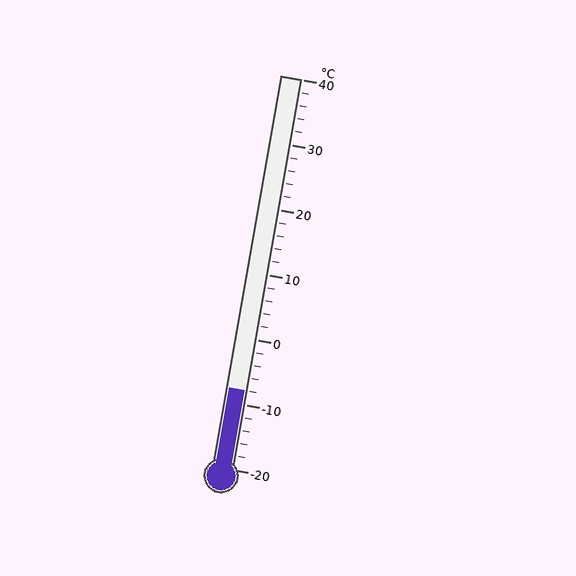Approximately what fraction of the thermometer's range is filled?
The thermometer is filled to approximately 20% of its range.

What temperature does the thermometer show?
The thermometer shows approximately -8°C.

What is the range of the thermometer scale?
The thermometer scale ranges from -20°C to 40°C.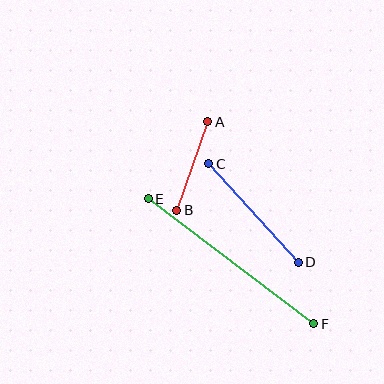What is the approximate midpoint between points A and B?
The midpoint is at approximately (192, 166) pixels.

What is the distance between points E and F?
The distance is approximately 207 pixels.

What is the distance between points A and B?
The distance is approximately 94 pixels.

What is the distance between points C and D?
The distance is approximately 133 pixels.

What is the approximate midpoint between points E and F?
The midpoint is at approximately (231, 261) pixels.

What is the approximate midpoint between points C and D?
The midpoint is at approximately (254, 213) pixels.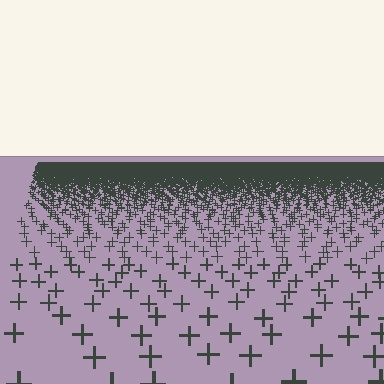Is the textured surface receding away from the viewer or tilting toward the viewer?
The surface is receding away from the viewer. Texture elements get smaller and denser toward the top.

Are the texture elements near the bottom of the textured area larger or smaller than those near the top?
Larger. Near the bottom, elements are closer to the viewer and appear at a bigger on-screen size.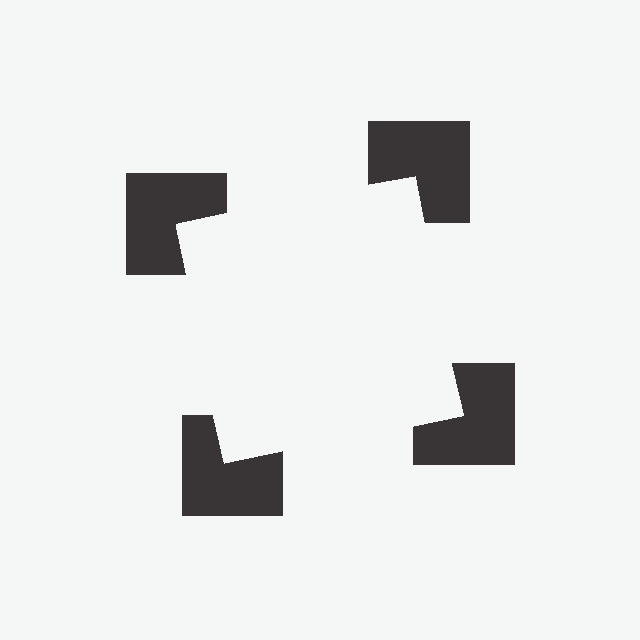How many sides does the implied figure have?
4 sides.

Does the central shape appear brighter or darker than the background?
It typically appears slightly brighter than the background, even though no actual brightness change is drawn.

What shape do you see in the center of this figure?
An illusory square — its edges are inferred from the aligned wedge cuts in the notched squares, not physically drawn.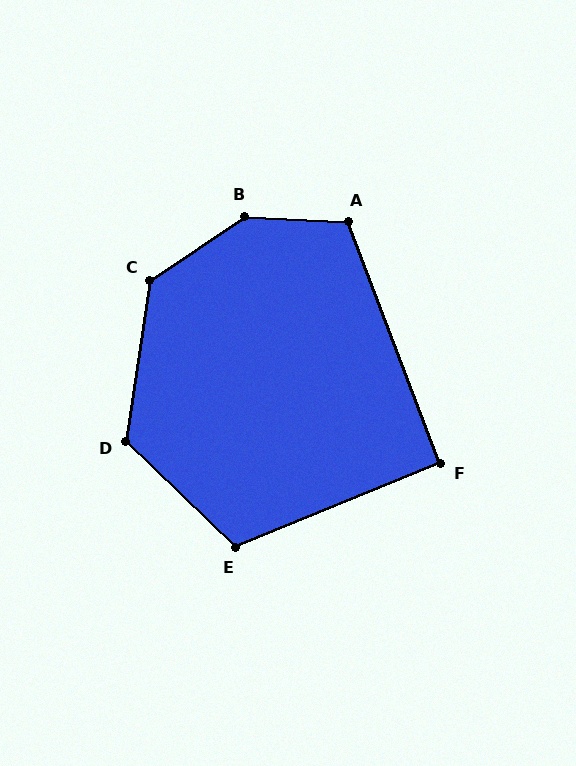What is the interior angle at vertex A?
Approximately 114 degrees (obtuse).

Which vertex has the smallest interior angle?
F, at approximately 91 degrees.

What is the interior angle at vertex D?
Approximately 126 degrees (obtuse).